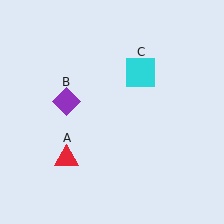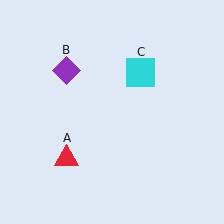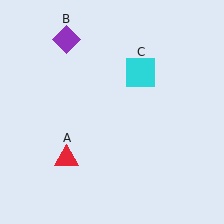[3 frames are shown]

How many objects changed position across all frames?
1 object changed position: purple diamond (object B).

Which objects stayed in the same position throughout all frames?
Red triangle (object A) and cyan square (object C) remained stationary.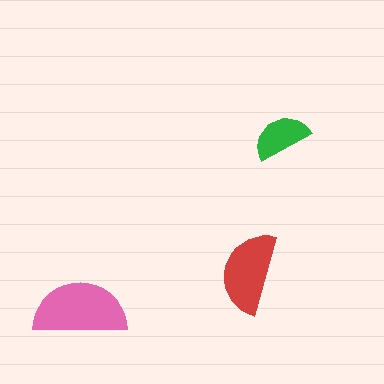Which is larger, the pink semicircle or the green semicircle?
The pink one.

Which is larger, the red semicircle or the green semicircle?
The red one.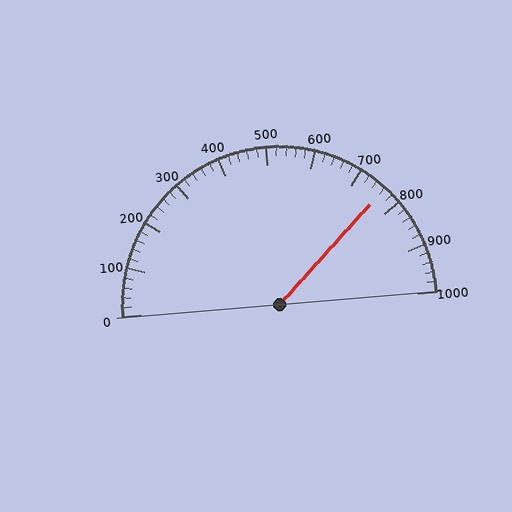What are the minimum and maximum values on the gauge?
The gauge ranges from 0 to 1000.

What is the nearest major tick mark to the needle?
The nearest major tick mark is 800.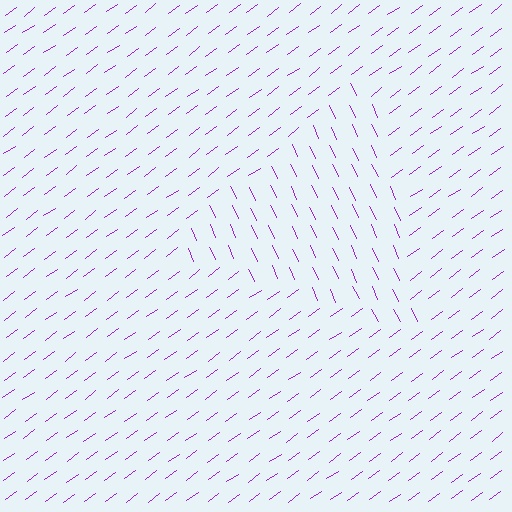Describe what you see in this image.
The image is filled with small purple line segments. A triangle region in the image has lines oriented differently from the surrounding lines, creating a visible texture boundary.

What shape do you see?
I see a triangle.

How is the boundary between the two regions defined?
The boundary is defined purely by a change in line orientation (approximately 79 degrees difference). All lines are the same color and thickness.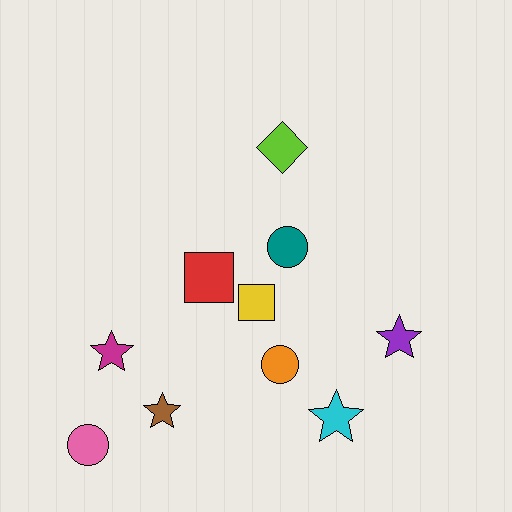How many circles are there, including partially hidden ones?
There are 3 circles.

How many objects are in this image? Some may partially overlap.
There are 10 objects.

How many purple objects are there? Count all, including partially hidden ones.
There is 1 purple object.